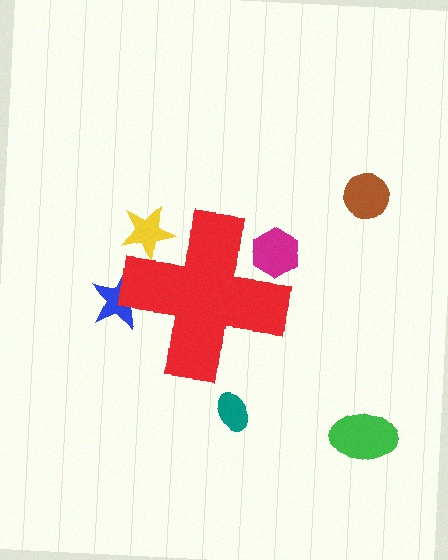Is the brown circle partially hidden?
No, the brown circle is fully visible.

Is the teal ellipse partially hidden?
No, the teal ellipse is fully visible.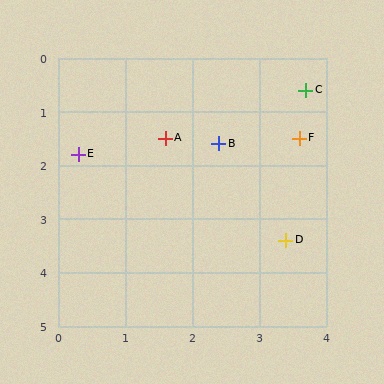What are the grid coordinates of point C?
Point C is at approximately (3.7, 0.6).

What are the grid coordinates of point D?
Point D is at approximately (3.4, 3.4).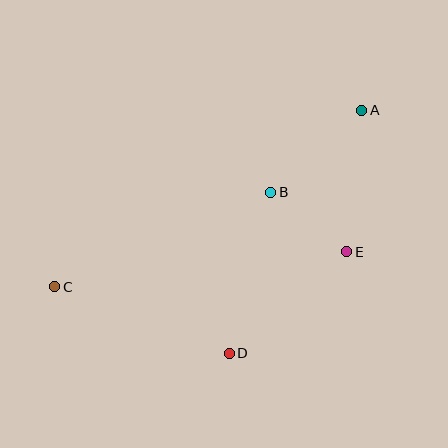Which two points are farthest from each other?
Points A and C are farthest from each other.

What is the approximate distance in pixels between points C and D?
The distance between C and D is approximately 187 pixels.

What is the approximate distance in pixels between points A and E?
The distance between A and E is approximately 142 pixels.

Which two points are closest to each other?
Points B and E are closest to each other.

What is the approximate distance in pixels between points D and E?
The distance between D and E is approximately 156 pixels.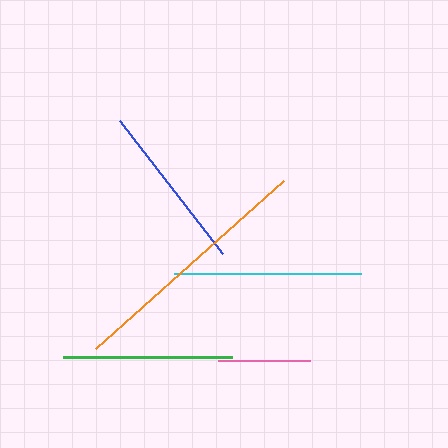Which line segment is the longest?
The orange line is the longest at approximately 252 pixels.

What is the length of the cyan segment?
The cyan segment is approximately 188 pixels long.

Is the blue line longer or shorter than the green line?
The green line is longer than the blue line.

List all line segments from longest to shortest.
From longest to shortest: orange, cyan, green, blue, pink.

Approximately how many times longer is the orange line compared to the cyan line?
The orange line is approximately 1.3 times the length of the cyan line.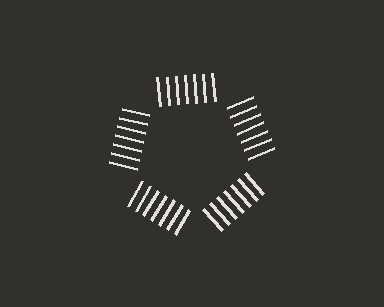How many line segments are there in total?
35 — 7 along each of the 5 edges.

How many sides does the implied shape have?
5 sides — the line-ends trace a pentagon.